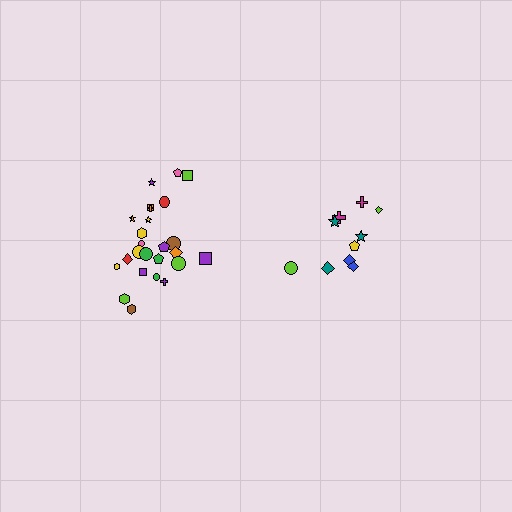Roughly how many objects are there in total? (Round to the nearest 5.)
Roughly 35 objects in total.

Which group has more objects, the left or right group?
The left group.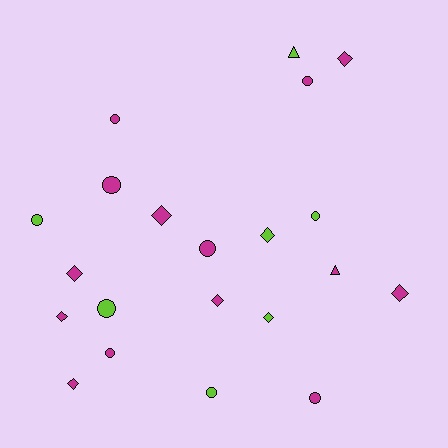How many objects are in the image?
There are 21 objects.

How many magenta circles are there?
There are 6 magenta circles.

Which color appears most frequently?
Magenta, with 14 objects.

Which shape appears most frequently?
Circle, with 10 objects.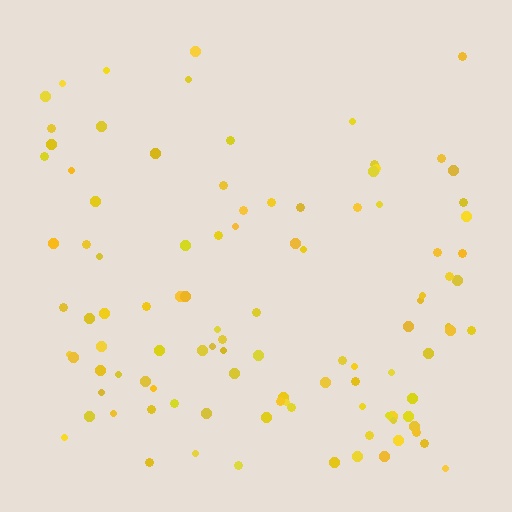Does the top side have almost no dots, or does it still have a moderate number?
Still a moderate number, just noticeably fewer than the bottom.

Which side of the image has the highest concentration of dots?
The bottom.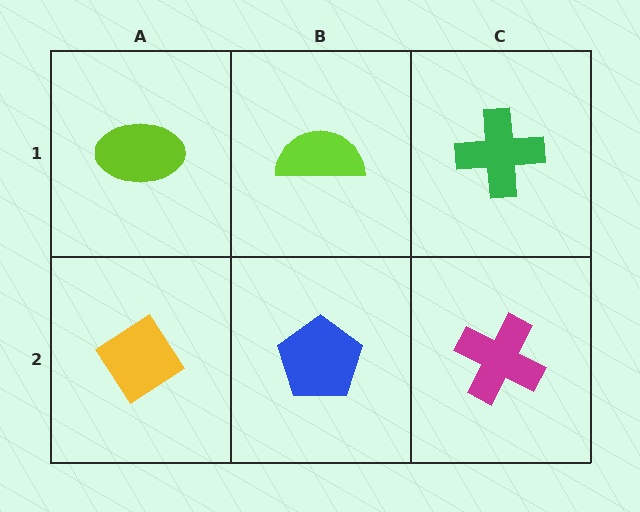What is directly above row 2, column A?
A lime ellipse.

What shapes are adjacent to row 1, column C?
A magenta cross (row 2, column C), a lime semicircle (row 1, column B).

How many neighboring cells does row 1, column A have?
2.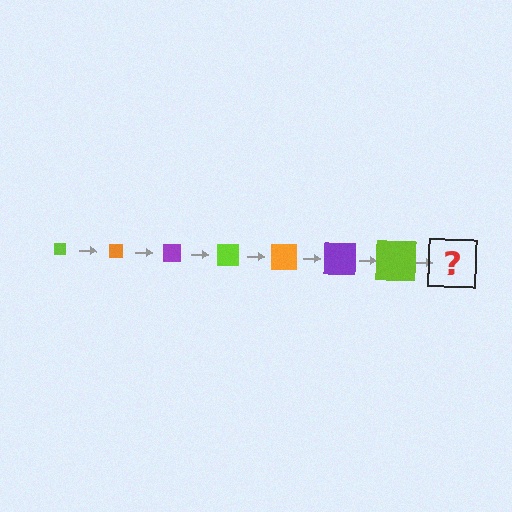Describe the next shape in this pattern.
It should be an orange square, larger than the previous one.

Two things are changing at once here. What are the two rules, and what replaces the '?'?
The two rules are that the square grows larger each step and the color cycles through lime, orange, and purple. The '?' should be an orange square, larger than the previous one.